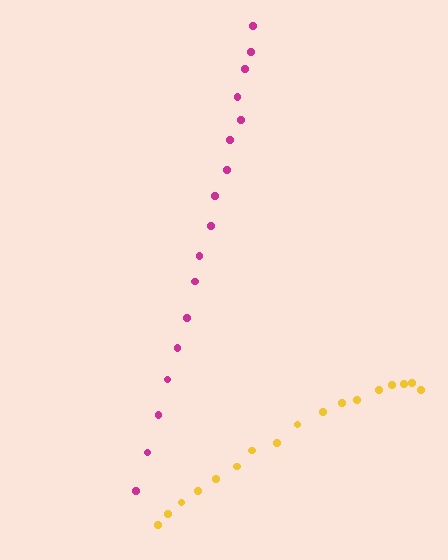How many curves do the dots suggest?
There are 2 distinct paths.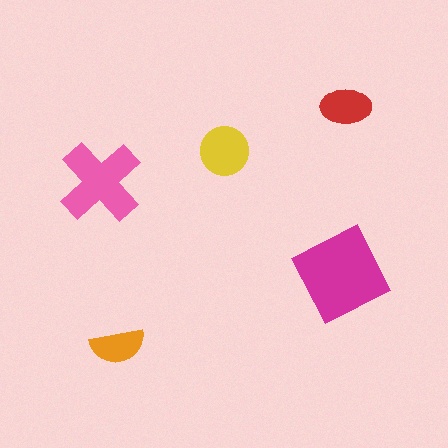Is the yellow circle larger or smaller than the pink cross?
Smaller.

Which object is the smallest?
The orange semicircle.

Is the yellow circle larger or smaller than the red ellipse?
Larger.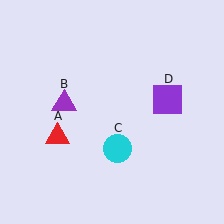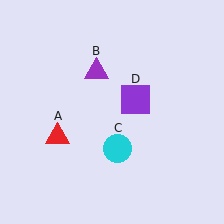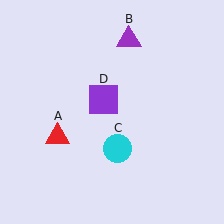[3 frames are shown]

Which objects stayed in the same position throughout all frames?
Red triangle (object A) and cyan circle (object C) remained stationary.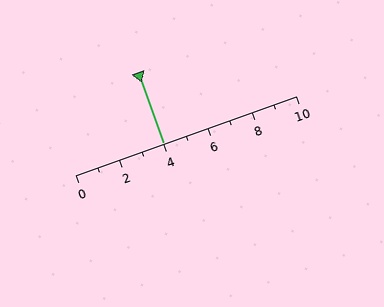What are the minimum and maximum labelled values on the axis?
The axis runs from 0 to 10.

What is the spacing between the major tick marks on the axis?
The major ticks are spaced 2 apart.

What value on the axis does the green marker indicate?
The marker indicates approximately 4.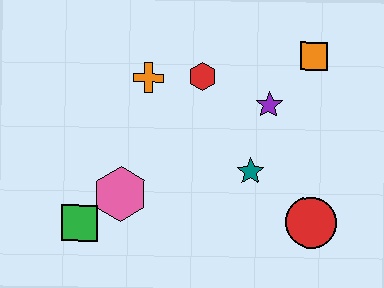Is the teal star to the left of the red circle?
Yes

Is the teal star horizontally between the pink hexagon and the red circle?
Yes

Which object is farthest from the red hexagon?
The green square is farthest from the red hexagon.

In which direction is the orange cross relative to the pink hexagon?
The orange cross is above the pink hexagon.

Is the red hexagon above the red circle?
Yes